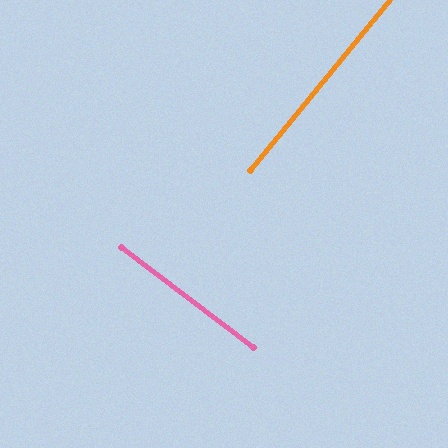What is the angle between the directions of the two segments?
Approximately 88 degrees.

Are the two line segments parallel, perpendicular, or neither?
Perpendicular — they meet at approximately 88°.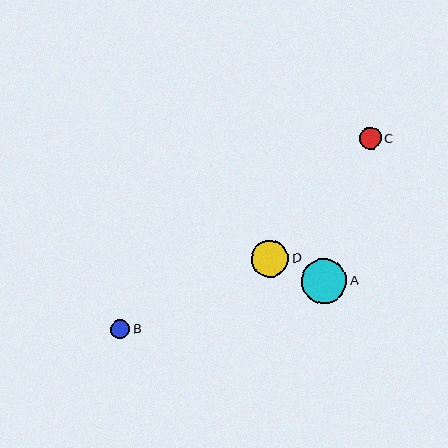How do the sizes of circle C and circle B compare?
Circle C and circle B are approximately the same size.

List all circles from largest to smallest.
From largest to smallest: A, D, C, B.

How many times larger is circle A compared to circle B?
Circle A is approximately 2.3 times the size of circle B.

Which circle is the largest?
Circle A is the largest with a size of approximately 45 pixels.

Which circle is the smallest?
Circle B is the smallest with a size of approximately 20 pixels.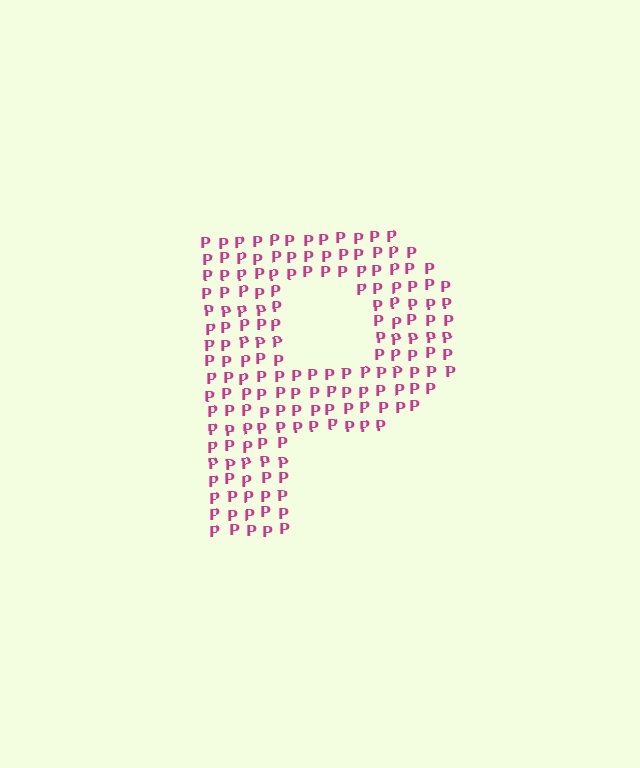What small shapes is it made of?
It is made of small letter P's.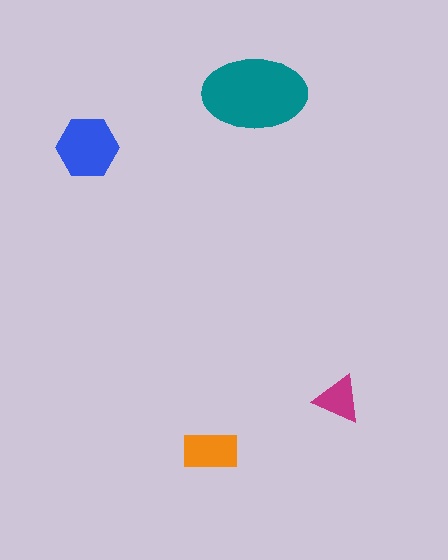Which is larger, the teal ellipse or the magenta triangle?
The teal ellipse.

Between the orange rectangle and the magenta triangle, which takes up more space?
The orange rectangle.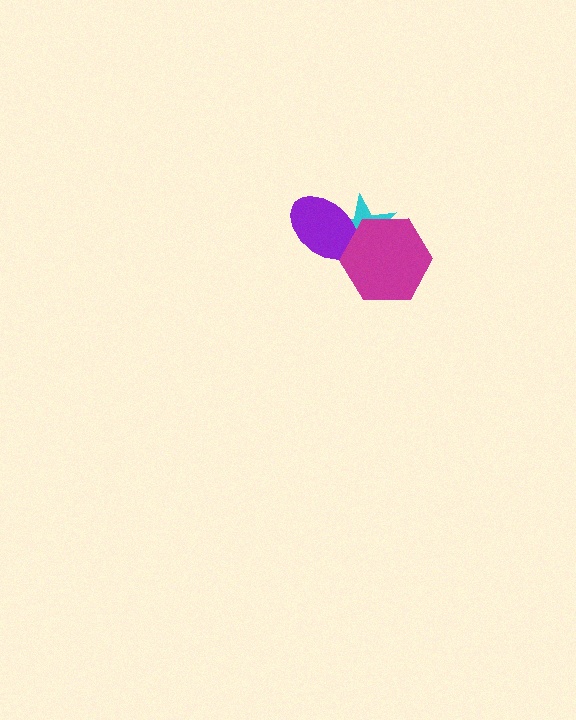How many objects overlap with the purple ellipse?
2 objects overlap with the purple ellipse.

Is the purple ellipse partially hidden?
Yes, it is partially covered by another shape.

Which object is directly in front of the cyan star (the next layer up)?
The purple ellipse is directly in front of the cyan star.